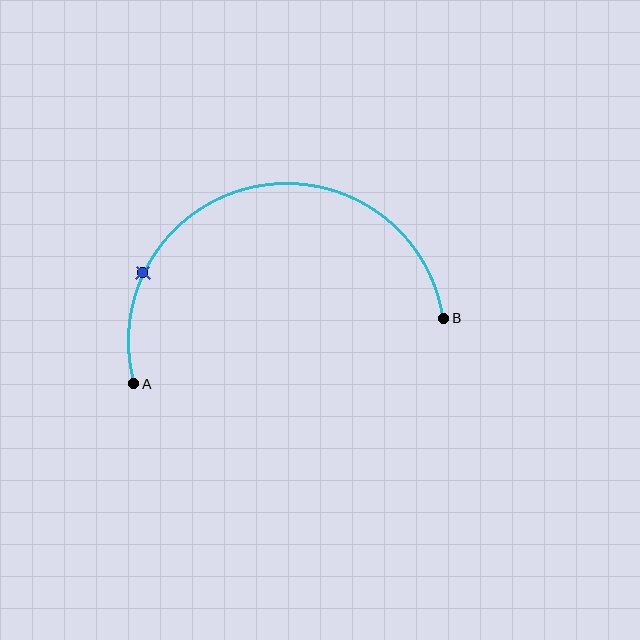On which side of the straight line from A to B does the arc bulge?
The arc bulges above the straight line connecting A and B.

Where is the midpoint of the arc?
The arc midpoint is the point on the curve farthest from the straight line joining A and B. It sits above that line.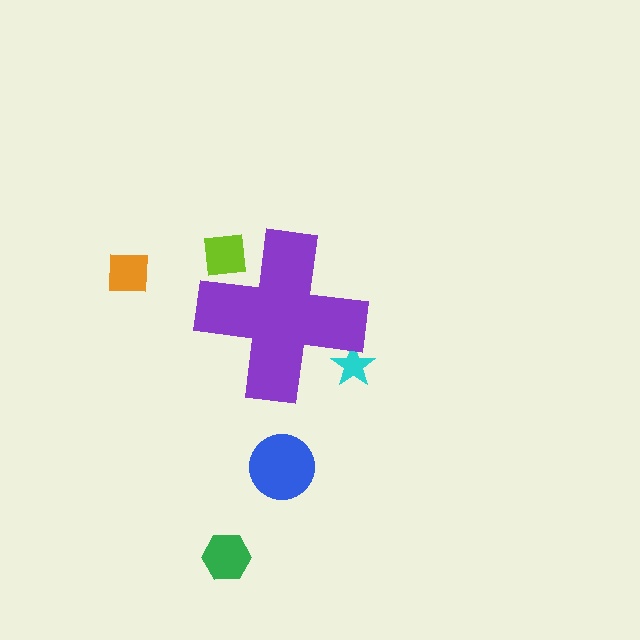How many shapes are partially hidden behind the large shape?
2 shapes are partially hidden.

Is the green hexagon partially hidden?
No, the green hexagon is fully visible.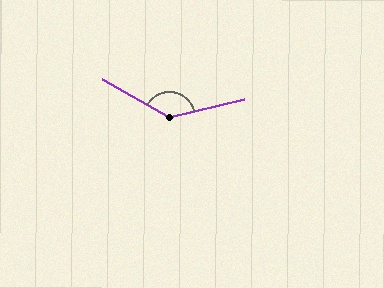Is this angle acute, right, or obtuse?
It is obtuse.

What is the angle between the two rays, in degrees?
Approximately 137 degrees.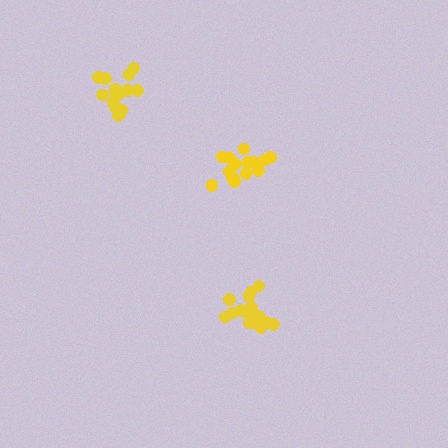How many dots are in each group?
Group 1: 14 dots, Group 2: 15 dots, Group 3: 15 dots (44 total).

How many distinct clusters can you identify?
There are 3 distinct clusters.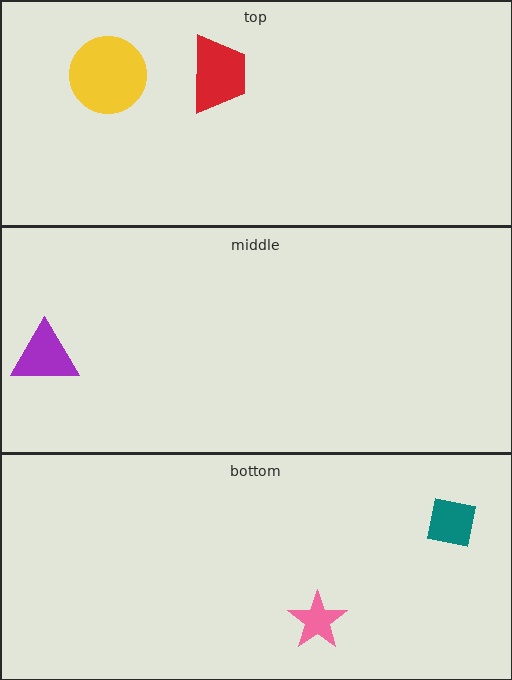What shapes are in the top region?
The yellow circle, the red trapezoid.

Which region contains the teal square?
The bottom region.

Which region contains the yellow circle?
The top region.